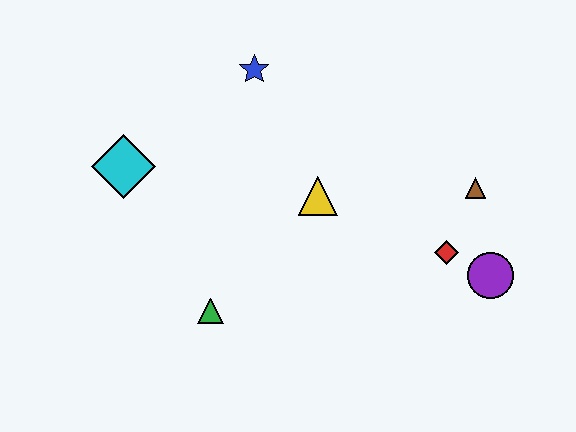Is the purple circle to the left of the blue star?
No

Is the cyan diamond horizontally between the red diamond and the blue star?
No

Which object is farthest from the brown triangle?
The cyan diamond is farthest from the brown triangle.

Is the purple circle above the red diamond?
No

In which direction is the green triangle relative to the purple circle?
The green triangle is to the left of the purple circle.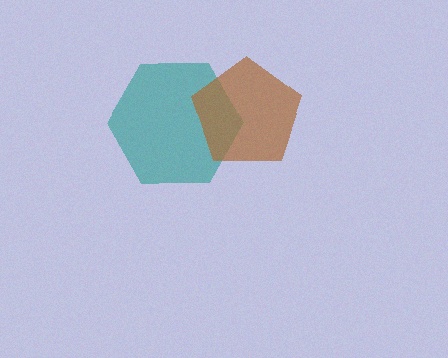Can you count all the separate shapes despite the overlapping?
Yes, there are 2 separate shapes.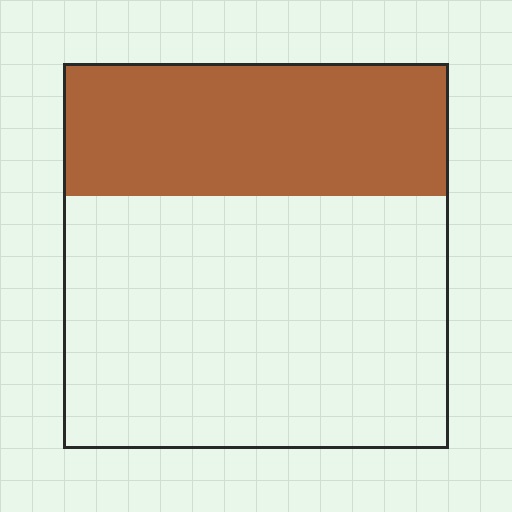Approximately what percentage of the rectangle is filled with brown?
Approximately 35%.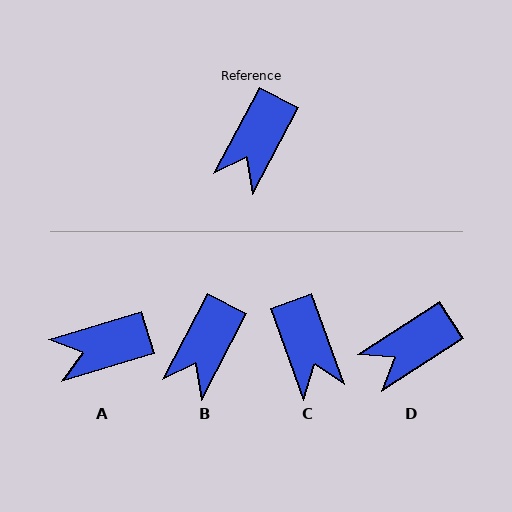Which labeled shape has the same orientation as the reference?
B.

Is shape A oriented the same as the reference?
No, it is off by about 45 degrees.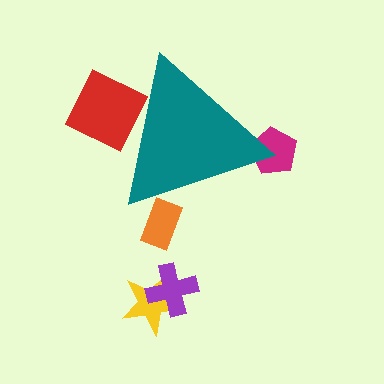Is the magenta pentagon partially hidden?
Yes, the magenta pentagon is partially hidden behind the teal triangle.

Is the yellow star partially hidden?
No, the yellow star is fully visible.